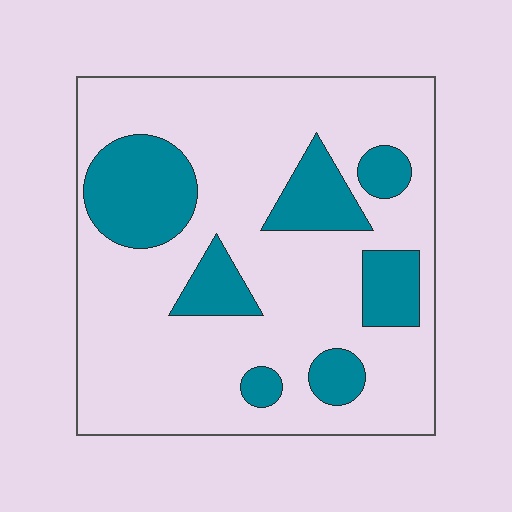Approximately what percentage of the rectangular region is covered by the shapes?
Approximately 25%.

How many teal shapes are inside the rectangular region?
7.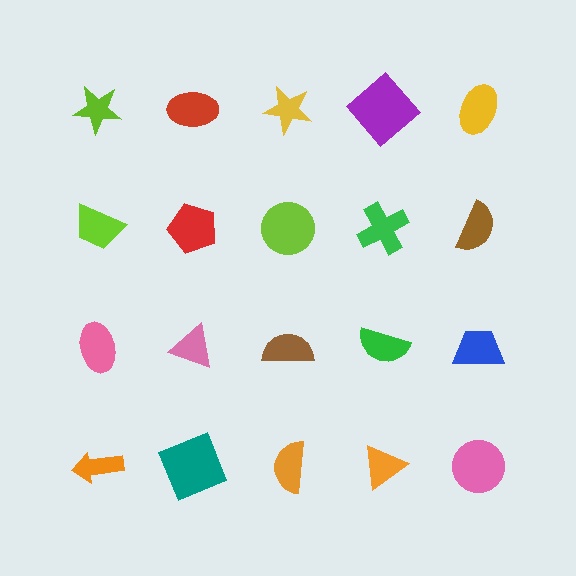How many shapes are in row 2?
5 shapes.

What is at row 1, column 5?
A yellow ellipse.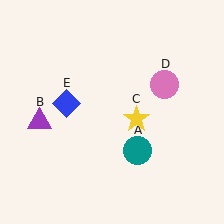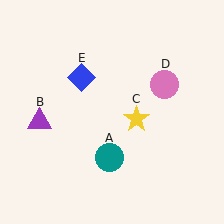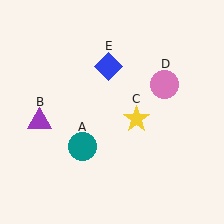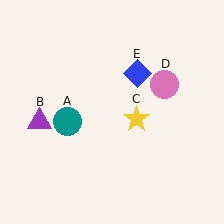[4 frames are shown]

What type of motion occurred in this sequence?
The teal circle (object A), blue diamond (object E) rotated clockwise around the center of the scene.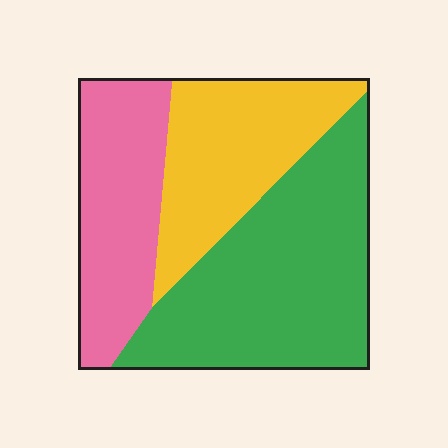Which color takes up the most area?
Green, at roughly 45%.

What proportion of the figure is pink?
Pink takes up about one quarter (1/4) of the figure.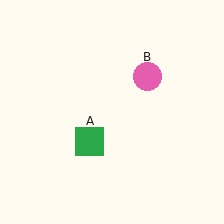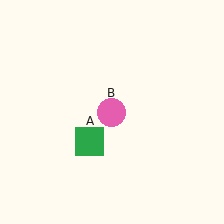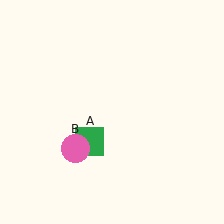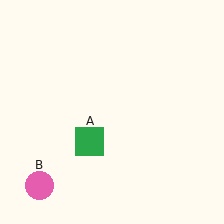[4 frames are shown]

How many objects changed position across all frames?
1 object changed position: pink circle (object B).